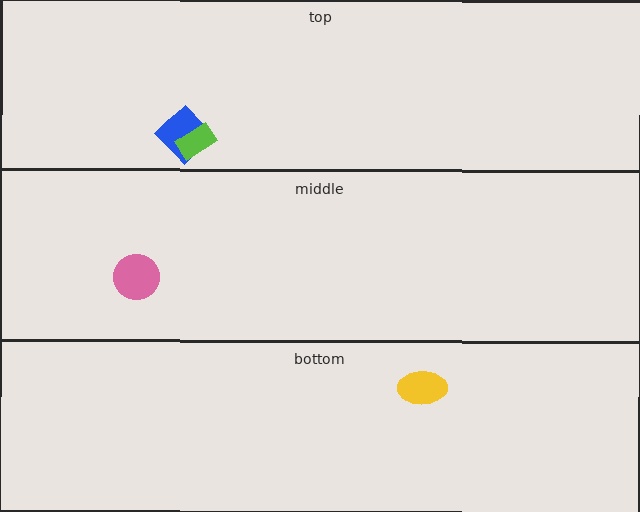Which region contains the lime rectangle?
The top region.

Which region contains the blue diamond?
The top region.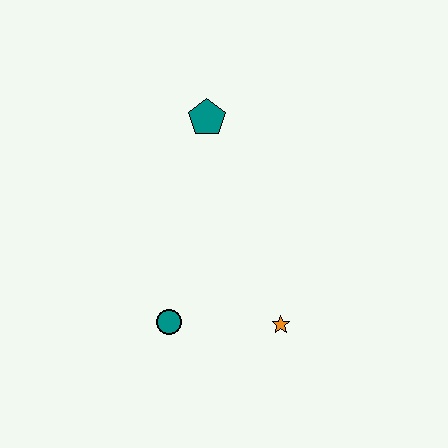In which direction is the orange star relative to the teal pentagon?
The orange star is below the teal pentagon.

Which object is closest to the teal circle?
The orange star is closest to the teal circle.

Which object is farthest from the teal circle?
The teal pentagon is farthest from the teal circle.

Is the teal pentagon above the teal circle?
Yes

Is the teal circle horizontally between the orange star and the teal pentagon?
No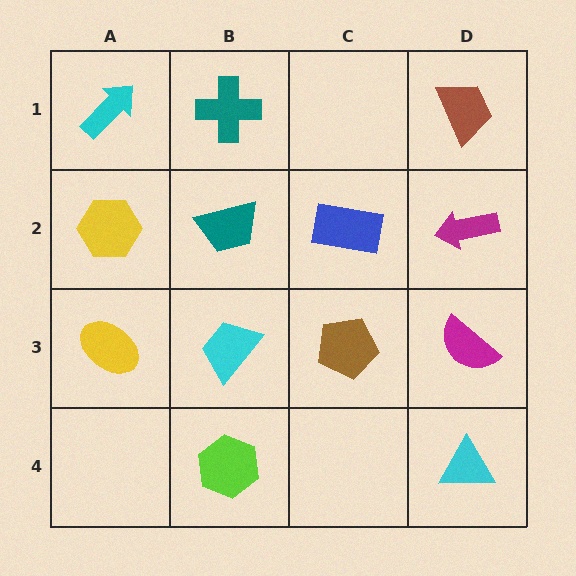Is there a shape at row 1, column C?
No, that cell is empty.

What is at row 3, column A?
A yellow ellipse.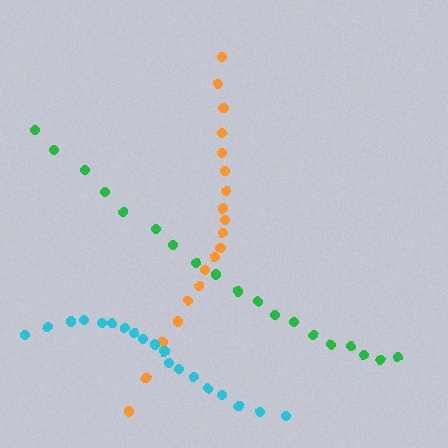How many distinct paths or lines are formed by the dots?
There are 3 distinct paths.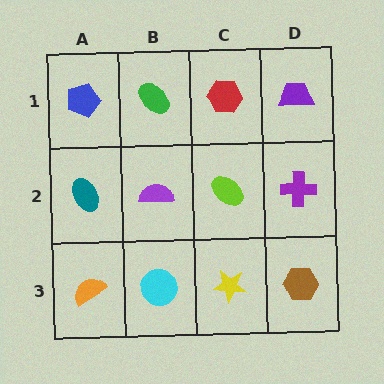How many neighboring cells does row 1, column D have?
2.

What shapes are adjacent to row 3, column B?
A purple semicircle (row 2, column B), an orange semicircle (row 3, column A), a yellow star (row 3, column C).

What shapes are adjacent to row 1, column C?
A lime ellipse (row 2, column C), a green ellipse (row 1, column B), a purple trapezoid (row 1, column D).